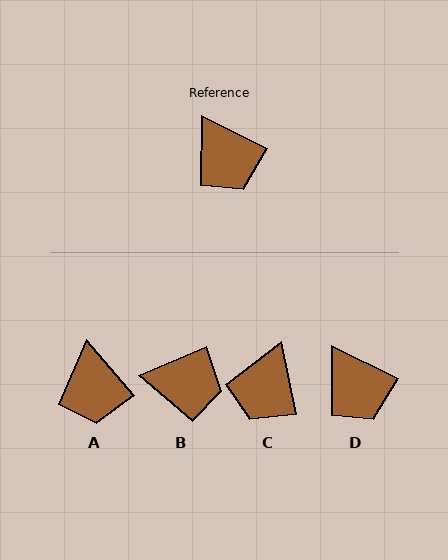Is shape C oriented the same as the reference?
No, it is off by about 52 degrees.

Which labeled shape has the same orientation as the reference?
D.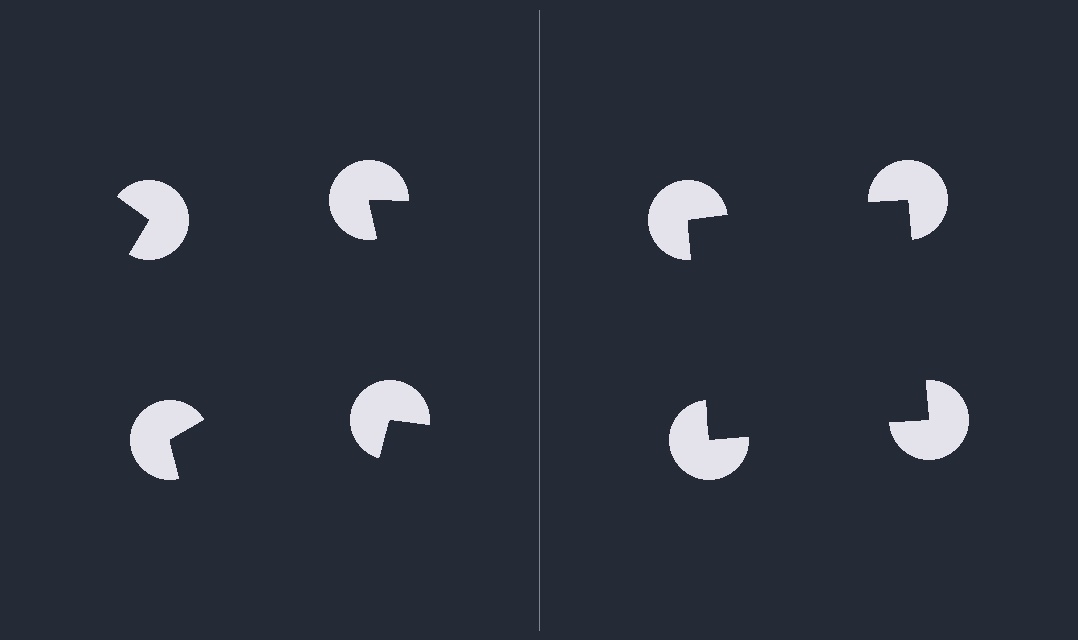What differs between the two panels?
The pac-man discs are positioned identically on both sides; only the wedge orientations differ. On the right they align to a square; on the left they are misaligned.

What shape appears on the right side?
An illusory square.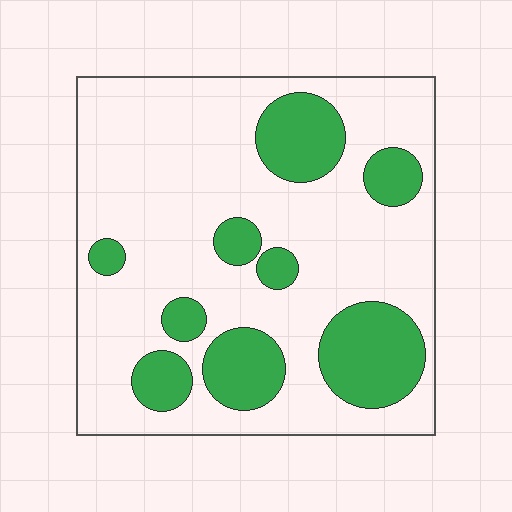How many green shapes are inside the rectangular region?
9.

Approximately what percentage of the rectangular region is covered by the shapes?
Approximately 25%.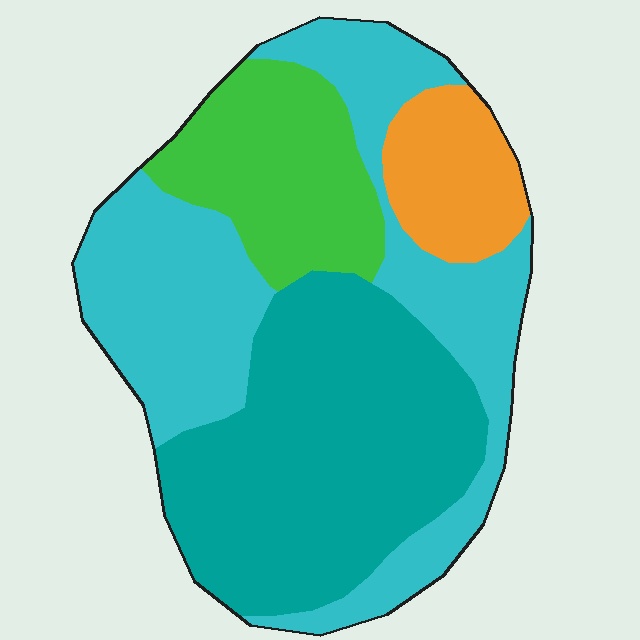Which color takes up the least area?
Orange, at roughly 10%.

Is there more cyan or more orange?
Cyan.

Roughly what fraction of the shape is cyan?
Cyan covers roughly 35% of the shape.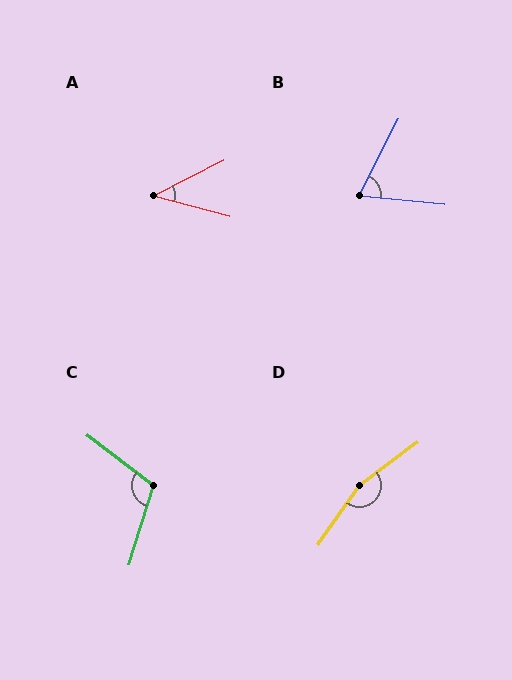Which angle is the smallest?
A, at approximately 42 degrees.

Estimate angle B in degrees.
Approximately 69 degrees.